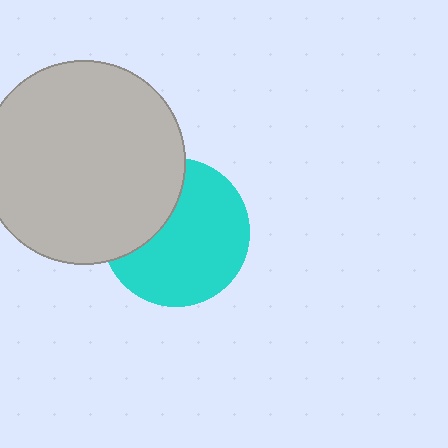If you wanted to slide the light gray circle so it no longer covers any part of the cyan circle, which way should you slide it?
Slide it left — that is the most direct way to separate the two shapes.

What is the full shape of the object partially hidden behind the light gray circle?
The partially hidden object is a cyan circle.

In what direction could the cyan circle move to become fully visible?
The cyan circle could move right. That would shift it out from behind the light gray circle entirely.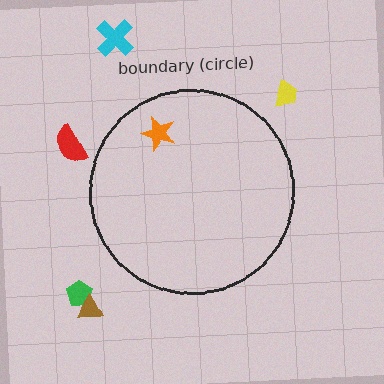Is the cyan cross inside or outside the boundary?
Outside.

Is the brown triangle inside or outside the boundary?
Outside.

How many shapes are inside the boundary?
1 inside, 5 outside.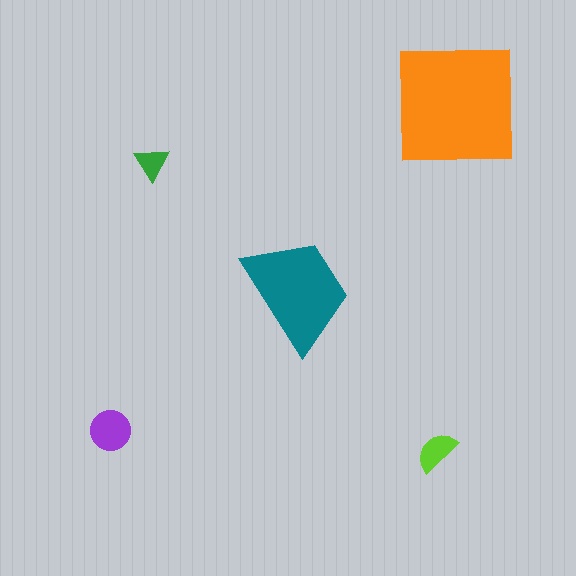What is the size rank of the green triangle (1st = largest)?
5th.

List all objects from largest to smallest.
The orange square, the teal trapezoid, the purple circle, the lime semicircle, the green triangle.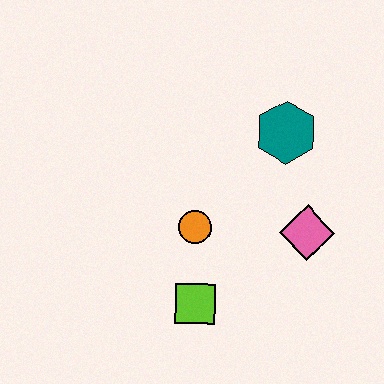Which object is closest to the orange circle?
The lime square is closest to the orange circle.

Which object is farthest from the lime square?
The teal hexagon is farthest from the lime square.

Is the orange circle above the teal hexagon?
No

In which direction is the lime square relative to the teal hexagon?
The lime square is below the teal hexagon.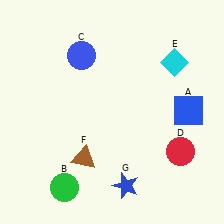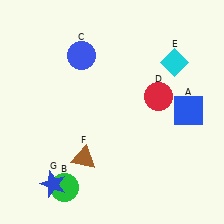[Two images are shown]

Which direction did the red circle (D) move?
The red circle (D) moved up.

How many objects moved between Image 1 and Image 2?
2 objects moved between the two images.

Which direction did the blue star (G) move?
The blue star (G) moved left.